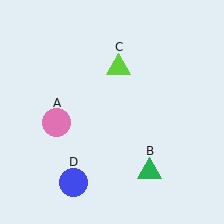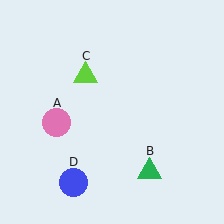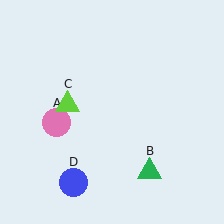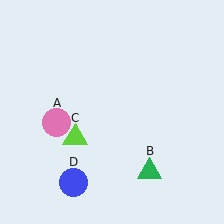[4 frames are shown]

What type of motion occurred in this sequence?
The lime triangle (object C) rotated counterclockwise around the center of the scene.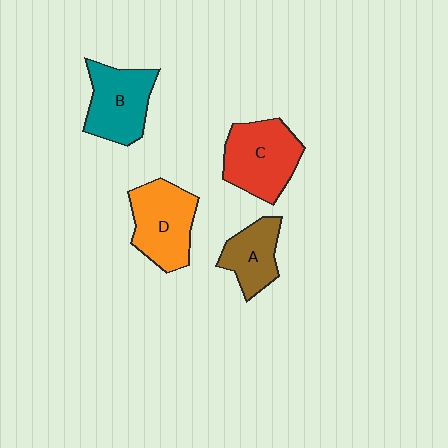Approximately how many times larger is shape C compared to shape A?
Approximately 1.5 times.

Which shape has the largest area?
Shape C (red).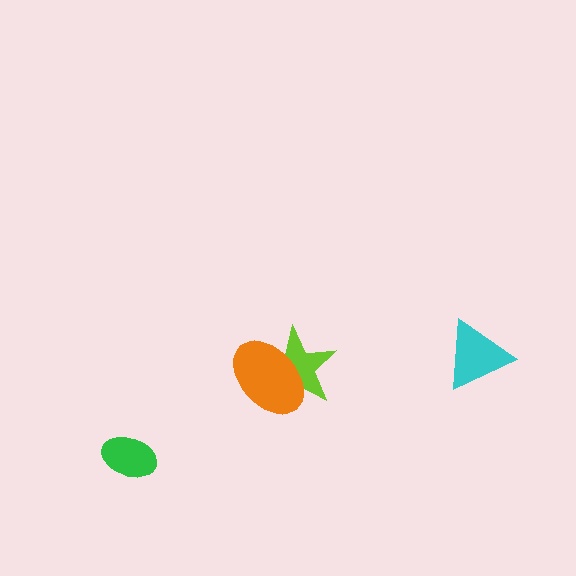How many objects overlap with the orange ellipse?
1 object overlaps with the orange ellipse.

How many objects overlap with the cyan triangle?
0 objects overlap with the cyan triangle.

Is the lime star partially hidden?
Yes, it is partially covered by another shape.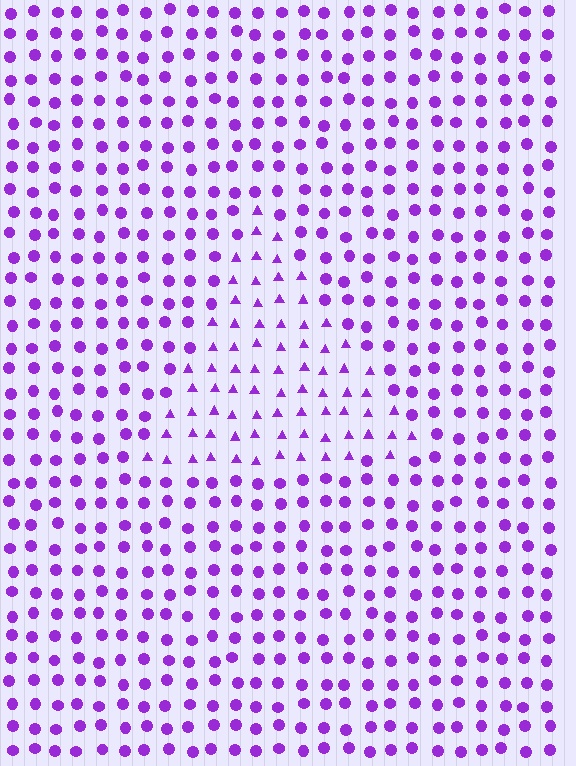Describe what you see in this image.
The image is filled with small purple elements arranged in a uniform grid. A triangle-shaped region contains triangles, while the surrounding area contains circles. The boundary is defined purely by the change in element shape.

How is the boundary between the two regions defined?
The boundary is defined by a change in element shape: triangles inside vs. circles outside. All elements share the same color and spacing.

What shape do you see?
I see a triangle.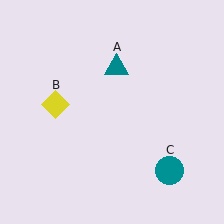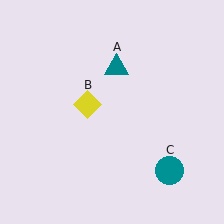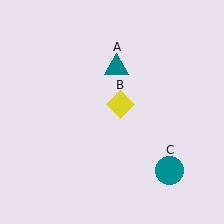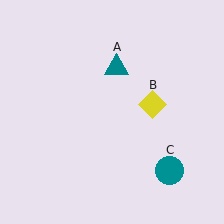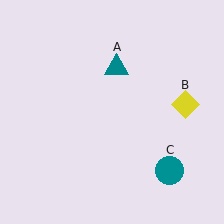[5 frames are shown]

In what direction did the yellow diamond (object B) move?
The yellow diamond (object B) moved right.